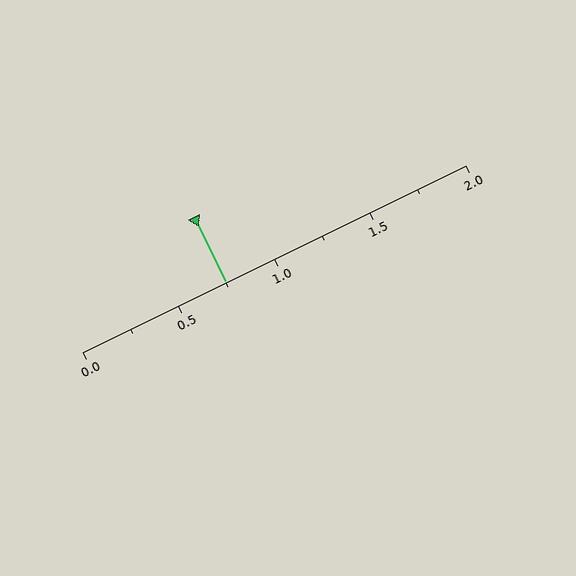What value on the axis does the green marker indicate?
The marker indicates approximately 0.75.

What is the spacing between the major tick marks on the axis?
The major ticks are spaced 0.5 apart.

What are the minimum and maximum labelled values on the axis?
The axis runs from 0.0 to 2.0.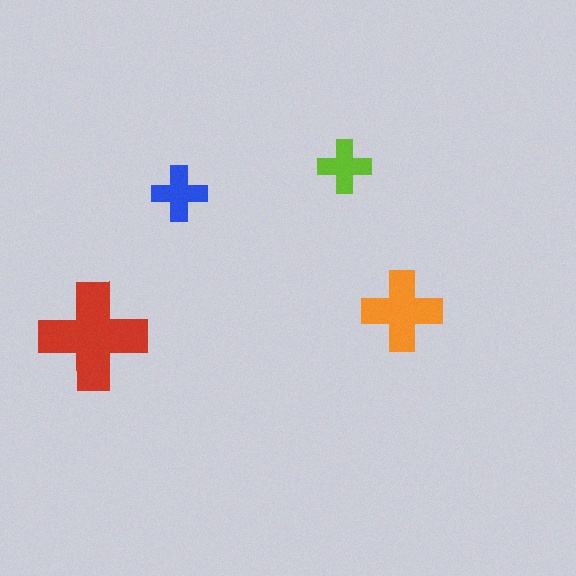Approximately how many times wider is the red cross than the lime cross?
About 2 times wider.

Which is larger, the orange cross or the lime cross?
The orange one.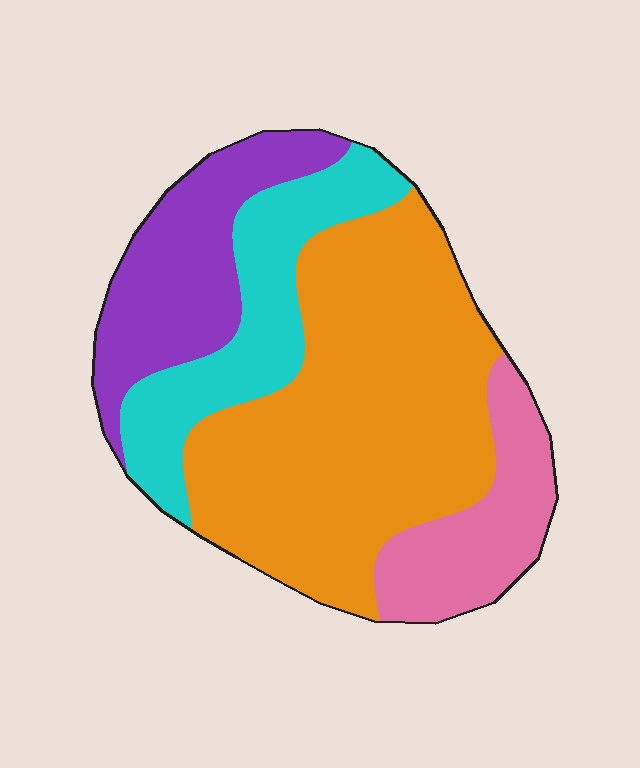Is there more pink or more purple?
Purple.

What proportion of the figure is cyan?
Cyan covers around 20% of the figure.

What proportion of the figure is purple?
Purple covers about 20% of the figure.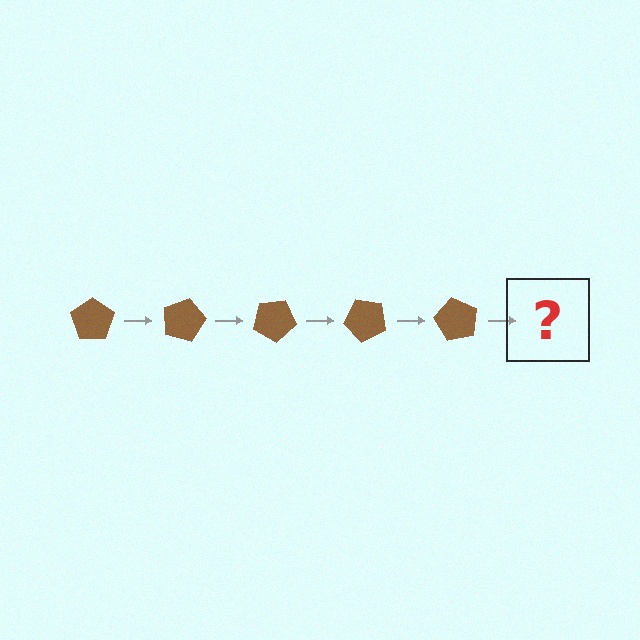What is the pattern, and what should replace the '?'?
The pattern is that the pentagon rotates 15 degrees each step. The '?' should be a brown pentagon rotated 75 degrees.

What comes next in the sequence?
The next element should be a brown pentagon rotated 75 degrees.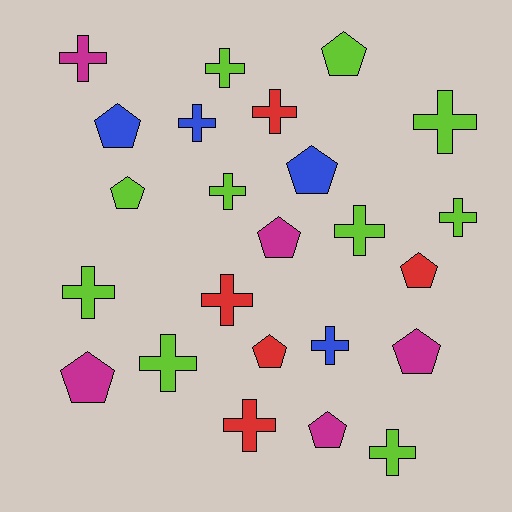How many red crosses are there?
There are 3 red crosses.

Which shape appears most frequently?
Cross, with 14 objects.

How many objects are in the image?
There are 24 objects.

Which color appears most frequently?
Lime, with 10 objects.